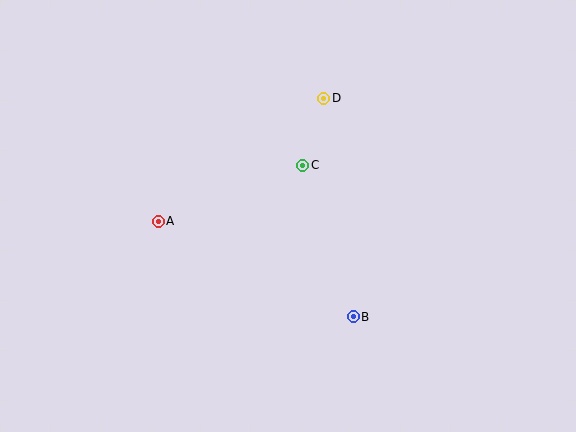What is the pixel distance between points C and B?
The distance between C and B is 160 pixels.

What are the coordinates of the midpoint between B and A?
The midpoint between B and A is at (256, 269).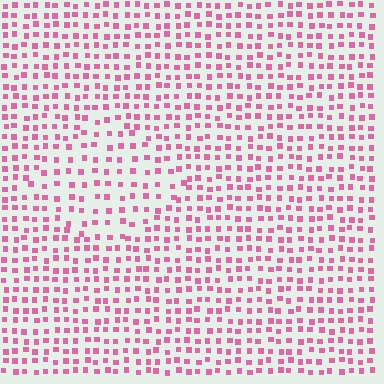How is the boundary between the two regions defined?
The boundary is defined by a change in element density (approximately 1.6x ratio). All elements are the same color, size, and shape.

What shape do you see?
I see a diamond.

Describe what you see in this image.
The image contains small pink elements arranged at two different densities. A diamond-shaped region is visible where the elements are less densely packed than the surrounding area.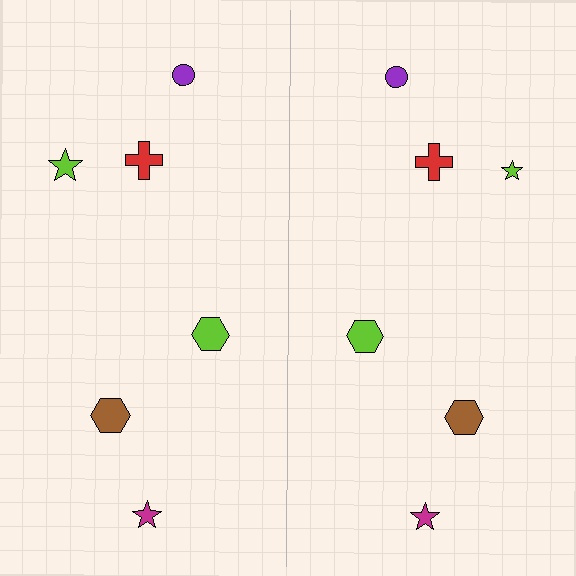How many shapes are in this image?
There are 12 shapes in this image.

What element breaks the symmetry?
The lime star on the right side has a different size than its mirror counterpart.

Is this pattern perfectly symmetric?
No, the pattern is not perfectly symmetric. The lime star on the right side has a different size than its mirror counterpart.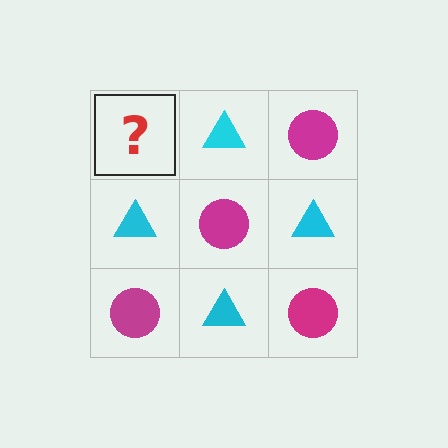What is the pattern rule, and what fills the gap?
The rule is that it alternates magenta circle and cyan triangle in a checkerboard pattern. The gap should be filled with a magenta circle.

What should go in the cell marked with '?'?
The missing cell should contain a magenta circle.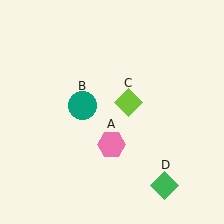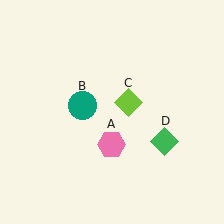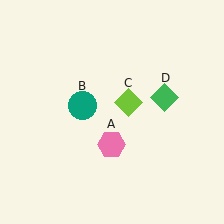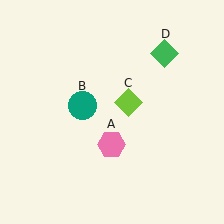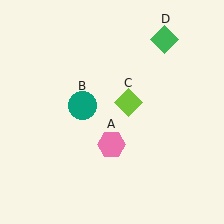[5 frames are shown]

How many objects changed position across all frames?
1 object changed position: green diamond (object D).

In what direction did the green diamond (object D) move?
The green diamond (object D) moved up.